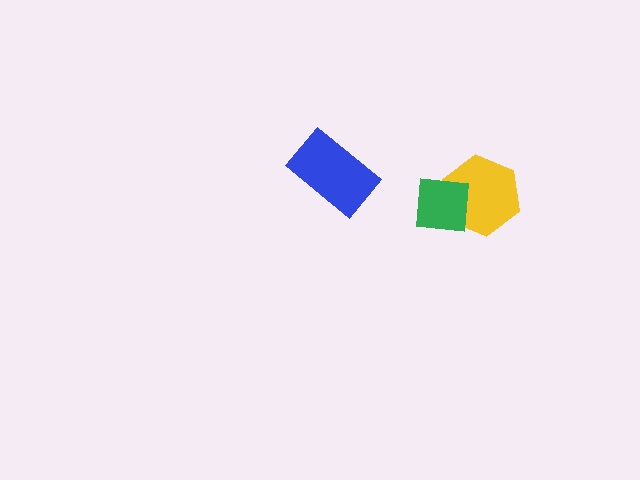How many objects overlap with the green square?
1 object overlaps with the green square.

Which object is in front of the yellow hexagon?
The green square is in front of the yellow hexagon.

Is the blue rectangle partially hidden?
No, no other shape covers it.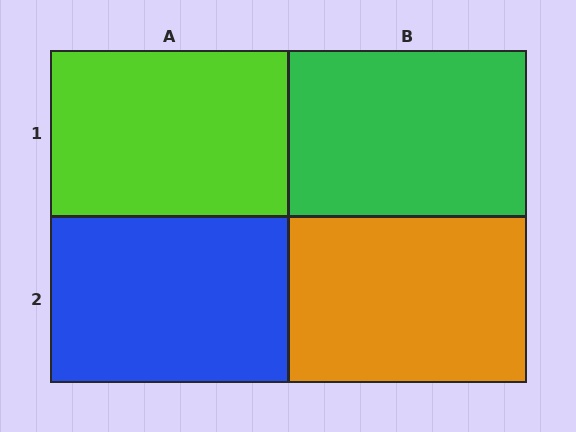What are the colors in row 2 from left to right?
Blue, orange.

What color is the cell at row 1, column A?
Lime.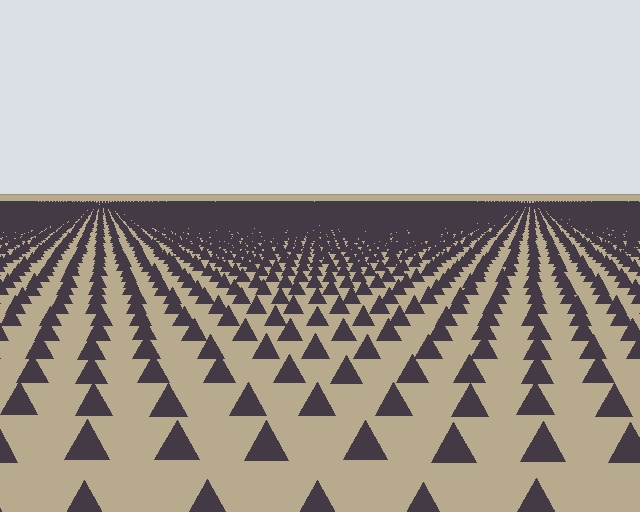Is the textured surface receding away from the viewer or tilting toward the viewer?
The surface is receding away from the viewer. Texture elements get smaller and denser toward the top.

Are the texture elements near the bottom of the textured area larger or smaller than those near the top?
Larger. Near the bottom, elements are closer to the viewer and appear at a bigger on-screen size.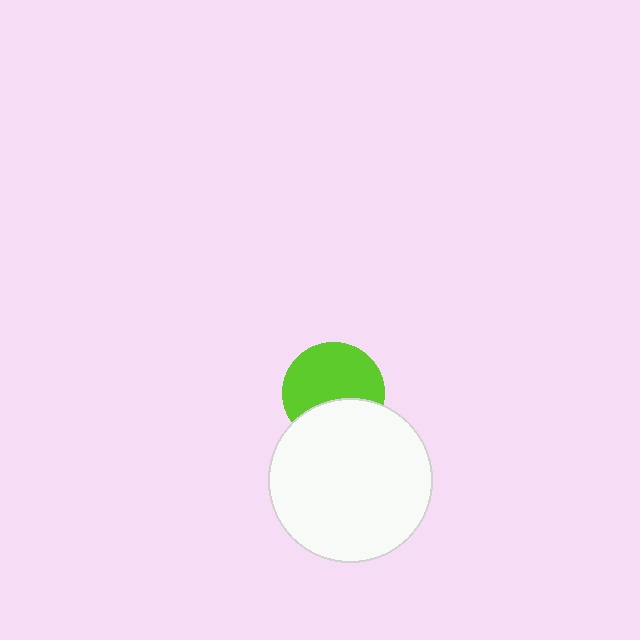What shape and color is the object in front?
The object in front is a white circle.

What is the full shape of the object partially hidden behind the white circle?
The partially hidden object is a lime circle.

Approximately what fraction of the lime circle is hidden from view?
Roughly 35% of the lime circle is hidden behind the white circle.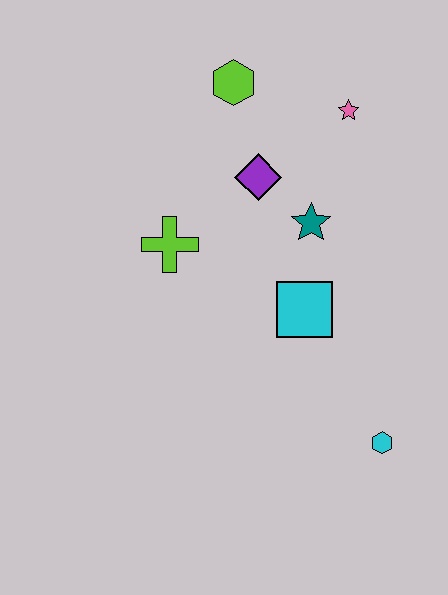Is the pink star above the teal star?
Yes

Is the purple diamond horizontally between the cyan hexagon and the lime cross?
Yes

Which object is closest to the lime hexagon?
The purple diamond is closest to the lime hexagon.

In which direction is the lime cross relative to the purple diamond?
The lime cross is to the left of the purple diamond.